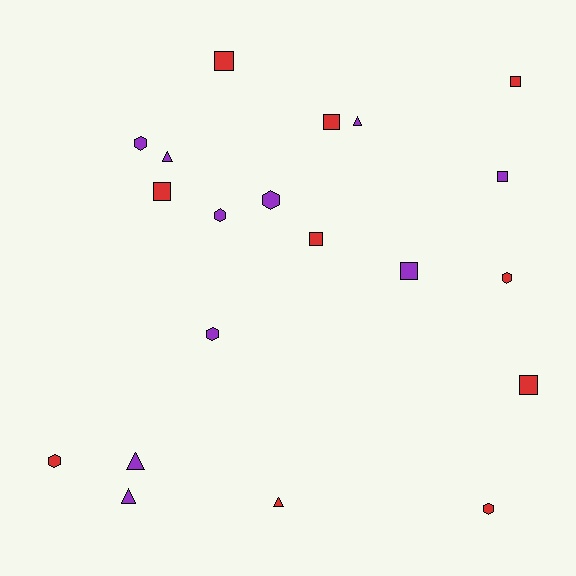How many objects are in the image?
There are 20 objects.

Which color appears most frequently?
Red, with 10 objects.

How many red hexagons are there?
There are 3 red hexagons.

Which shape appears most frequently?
Square, with 8 objects.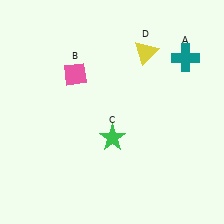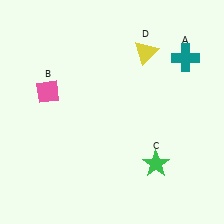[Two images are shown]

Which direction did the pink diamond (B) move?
The pink diamond (B) moved left.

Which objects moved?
The objects that moved are: the pink diamond (B), the green star (C).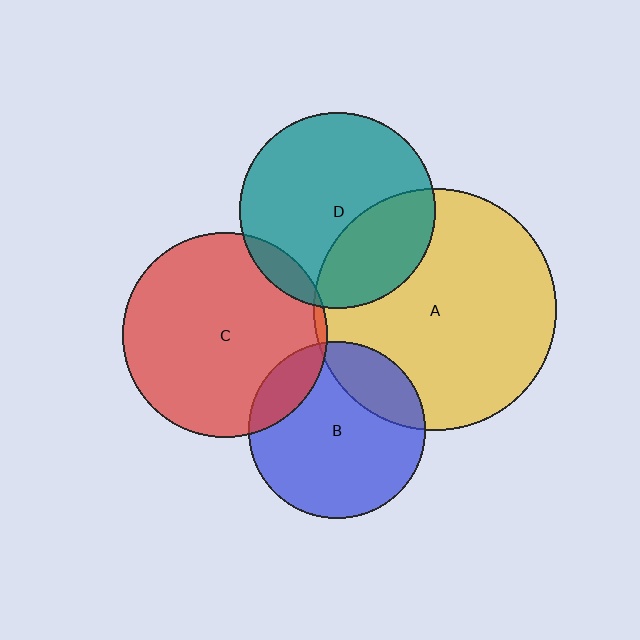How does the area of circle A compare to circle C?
Approximately 1.4 times.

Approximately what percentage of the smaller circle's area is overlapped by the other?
Approximately 5%.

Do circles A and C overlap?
Yes.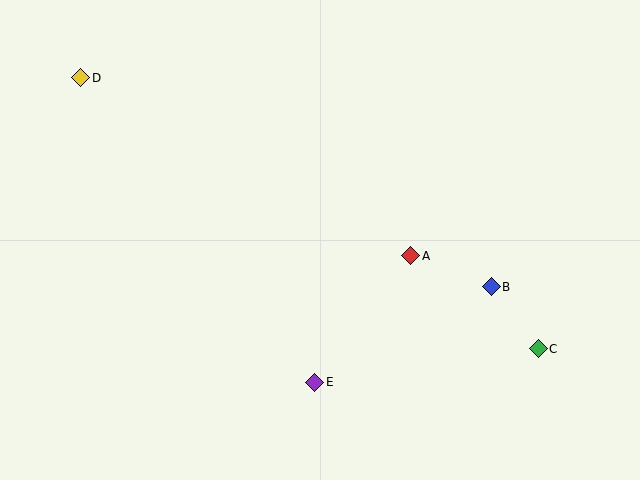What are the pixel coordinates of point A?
Point A is at (411, 256).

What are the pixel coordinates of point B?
Point B is at (491, 287).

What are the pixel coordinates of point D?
Point D is at (81, 78).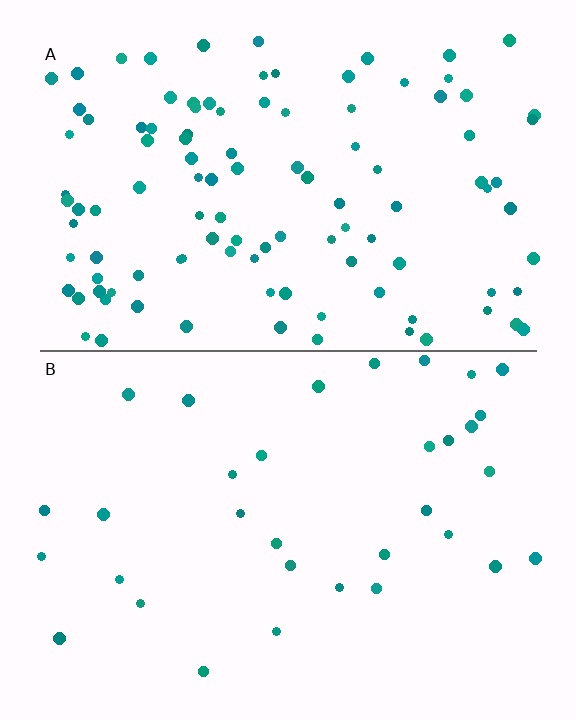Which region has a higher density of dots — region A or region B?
A (the top).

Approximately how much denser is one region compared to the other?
Approximately 3.3× — region A over region B.